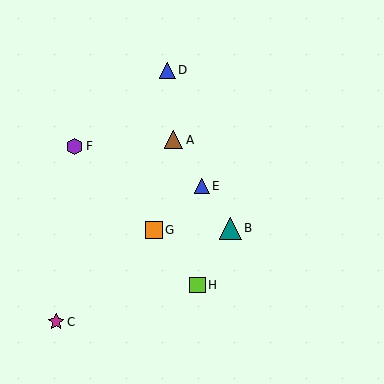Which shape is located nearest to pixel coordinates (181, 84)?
The blue triangle (labeled D) at (167, 70) is nearest to that location.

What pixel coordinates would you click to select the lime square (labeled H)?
Click at (198, 285) to select the lime square H.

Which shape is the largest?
The teal triangle (labeled B) is the largest.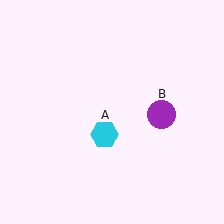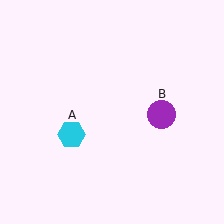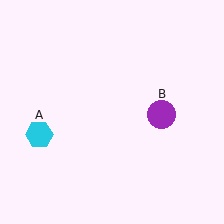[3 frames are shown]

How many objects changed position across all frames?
1 object changed position: cyan hexagon (object A).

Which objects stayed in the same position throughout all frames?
Purple circle (object B) remained stationary.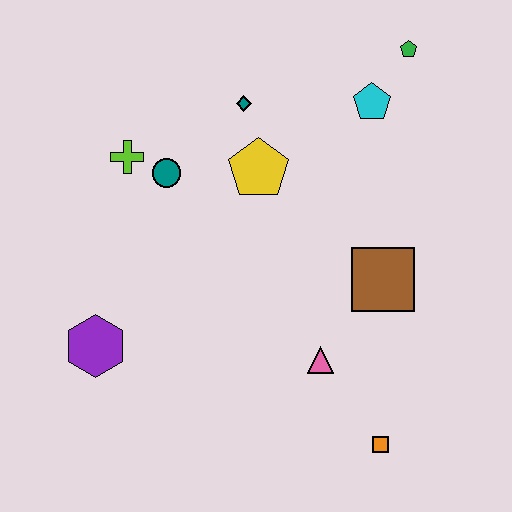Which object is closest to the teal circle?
The lime cross is closest to the teal circle.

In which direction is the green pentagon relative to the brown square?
The green pentagon is above the brown square.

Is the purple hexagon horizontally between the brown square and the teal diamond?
No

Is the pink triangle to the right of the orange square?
No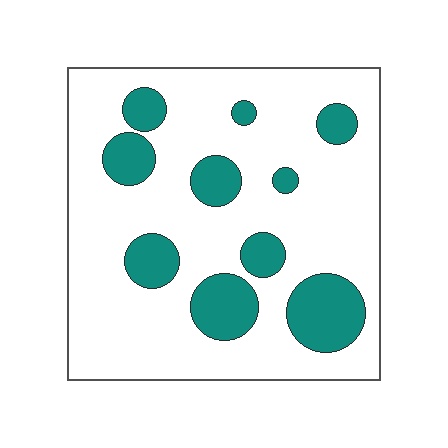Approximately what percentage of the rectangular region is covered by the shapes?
Approximately 20%.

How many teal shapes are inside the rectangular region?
10.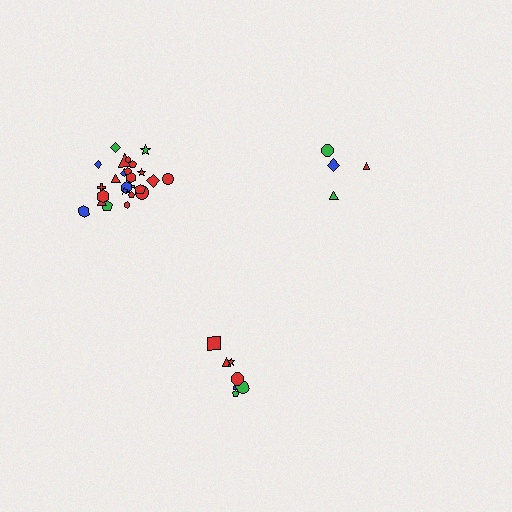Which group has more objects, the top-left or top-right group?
The top-left group.